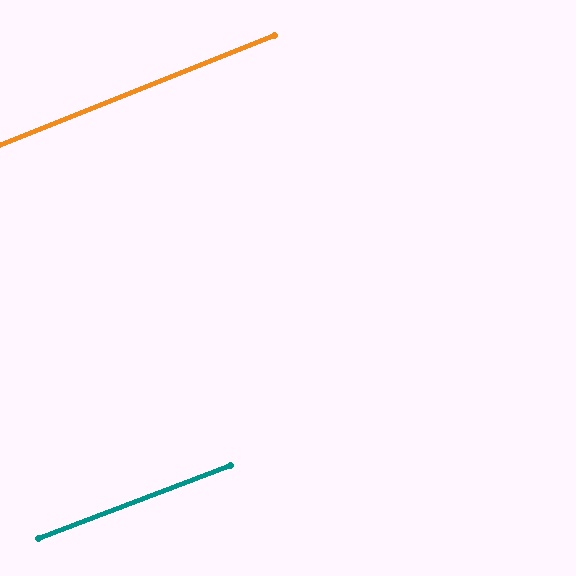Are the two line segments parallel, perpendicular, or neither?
Parallel — their directions differ by only 0.9°.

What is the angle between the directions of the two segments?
Approximately 1 degree.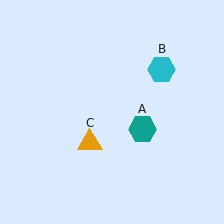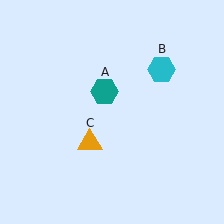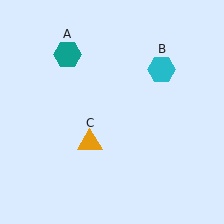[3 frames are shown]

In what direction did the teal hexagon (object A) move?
The teal hexagon (object A) moved up and to the left.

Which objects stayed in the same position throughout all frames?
Cyan hexagon (object B) and orange triangle (object C) remained stationary.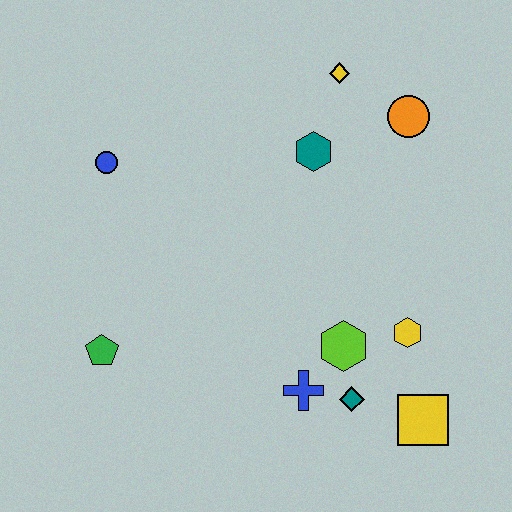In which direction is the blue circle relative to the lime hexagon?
The blue circle is to the left of the lime hexagon.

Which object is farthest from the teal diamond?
The blue circle is farthest from the teal diamond.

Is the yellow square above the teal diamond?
No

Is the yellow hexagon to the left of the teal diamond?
No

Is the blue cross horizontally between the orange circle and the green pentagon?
Yes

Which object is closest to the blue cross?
The teal diamond is closest to the blue cross.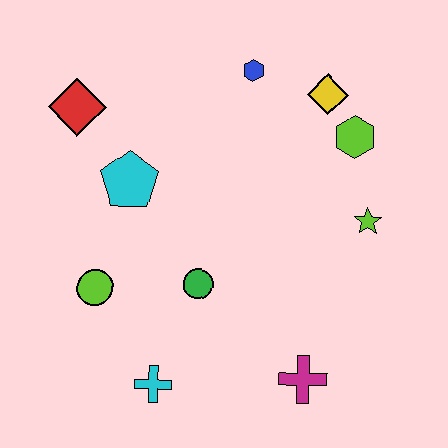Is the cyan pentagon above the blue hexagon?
No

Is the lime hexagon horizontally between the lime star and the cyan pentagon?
Yes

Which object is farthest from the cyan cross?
The yellow diamond is farthest from the cyan cross.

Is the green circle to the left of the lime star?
Yes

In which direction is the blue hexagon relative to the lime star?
The blue hexagon is above the lime star.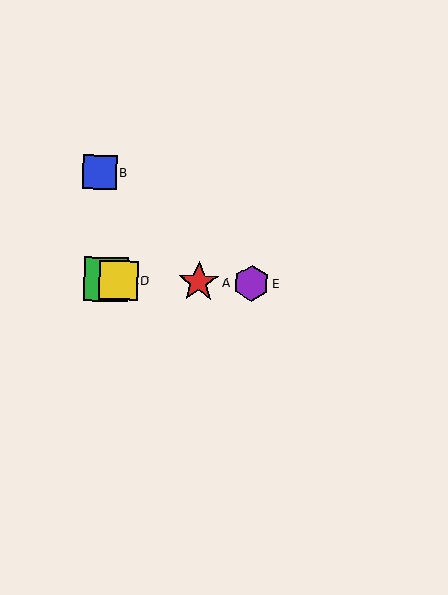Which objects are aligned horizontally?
Objects A, C, D, E are aligned horizontally.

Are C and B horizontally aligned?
No, C is at y≈280 and B is at y≈172.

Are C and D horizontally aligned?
Yes, both are at y≈280.